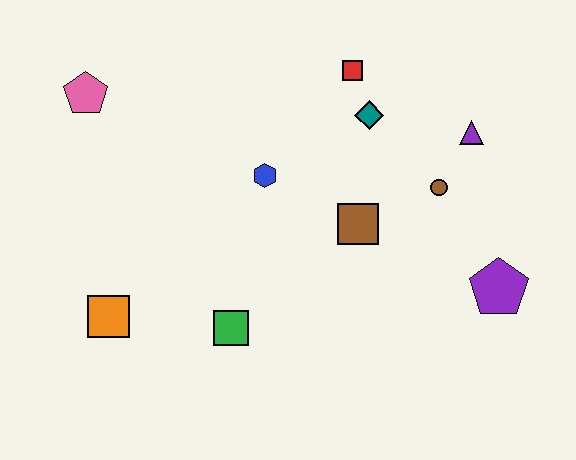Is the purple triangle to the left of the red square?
No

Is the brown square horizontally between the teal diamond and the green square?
Yes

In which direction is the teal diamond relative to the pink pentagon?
The teal diamond is to the right of the pink pentagon.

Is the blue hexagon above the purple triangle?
No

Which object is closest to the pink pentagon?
The blue hexagon is closest to the pink pentagon.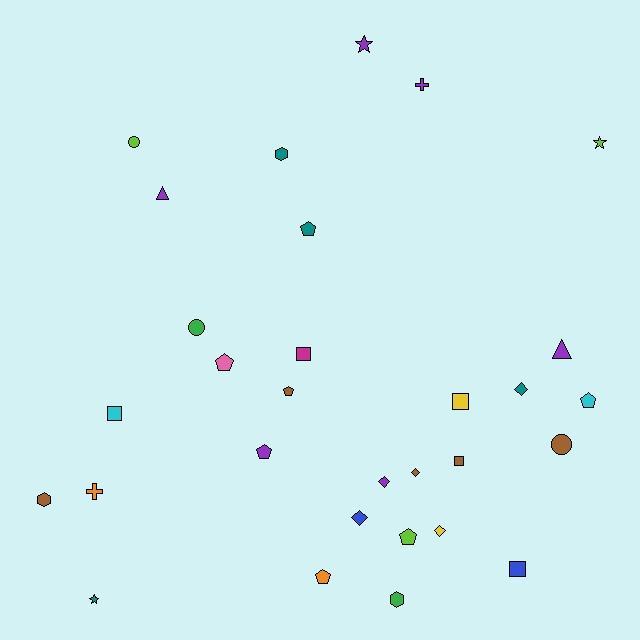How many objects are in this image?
There are 30 objects.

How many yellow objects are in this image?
There are 2 yellow objects.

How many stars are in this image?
There are 3 stars.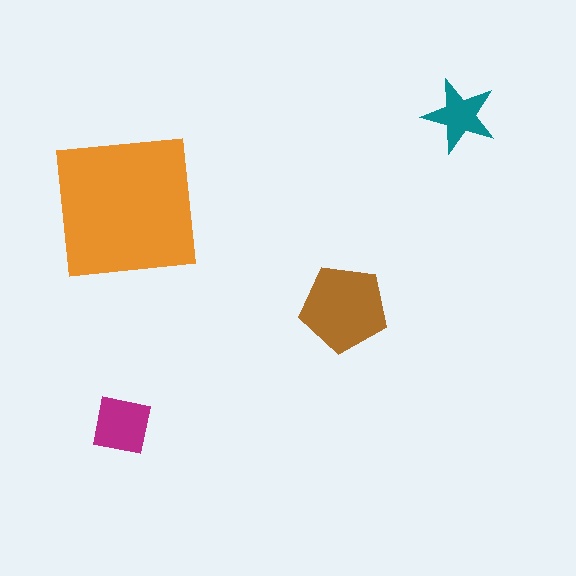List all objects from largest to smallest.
The orange square, the brown pentagon, the magenta square, the teal star.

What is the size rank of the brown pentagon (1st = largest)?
2nd.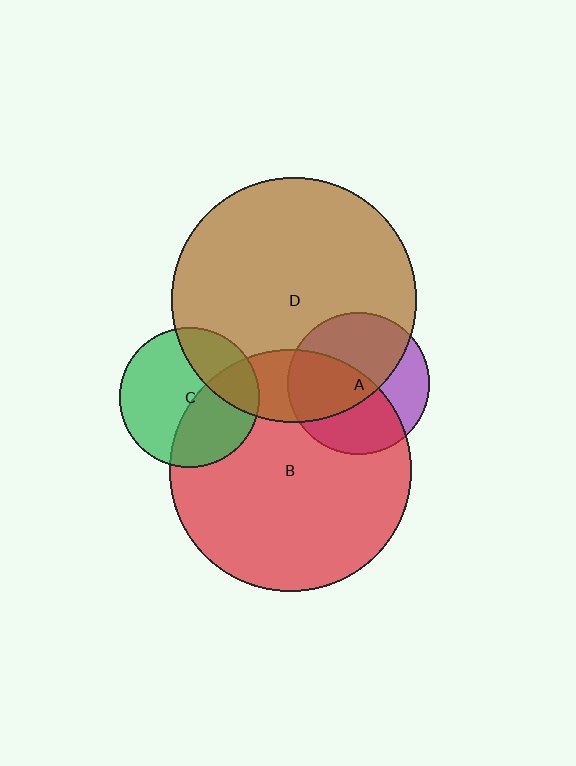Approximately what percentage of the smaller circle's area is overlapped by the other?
Approximately 40%.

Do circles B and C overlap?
Yes.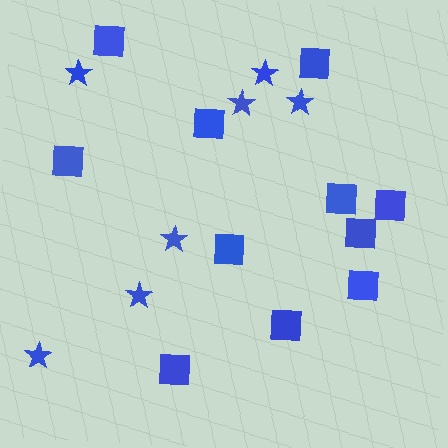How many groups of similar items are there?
There are 2 groups: one group of stars (7) and one group of squares (11).